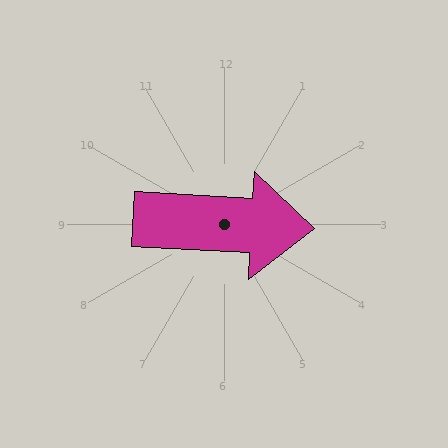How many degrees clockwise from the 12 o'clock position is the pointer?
Approximately 93 degrees.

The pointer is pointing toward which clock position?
Roughly 3 o'clock.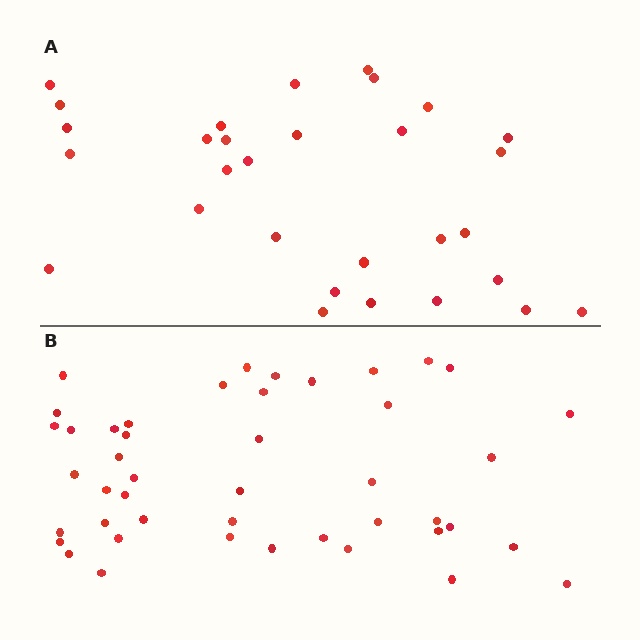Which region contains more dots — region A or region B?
Region B (the bottom region) has more dots.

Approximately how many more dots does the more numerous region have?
Region B has approximately 15 more dots than region A.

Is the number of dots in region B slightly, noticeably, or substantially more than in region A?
Region B has substantially more. The ratio is roughly 1.5 to 1.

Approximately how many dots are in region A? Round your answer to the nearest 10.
About 30 dots.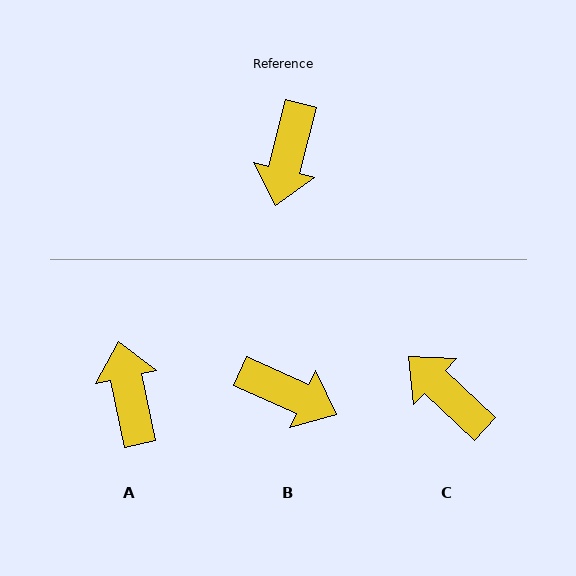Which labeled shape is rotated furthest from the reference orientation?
A, about 154 degrees away.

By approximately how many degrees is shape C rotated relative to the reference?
Approximately 119 degrees clockwise.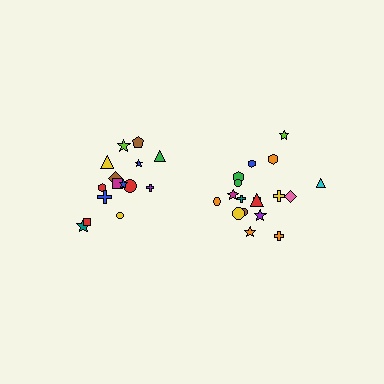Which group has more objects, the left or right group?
The right group.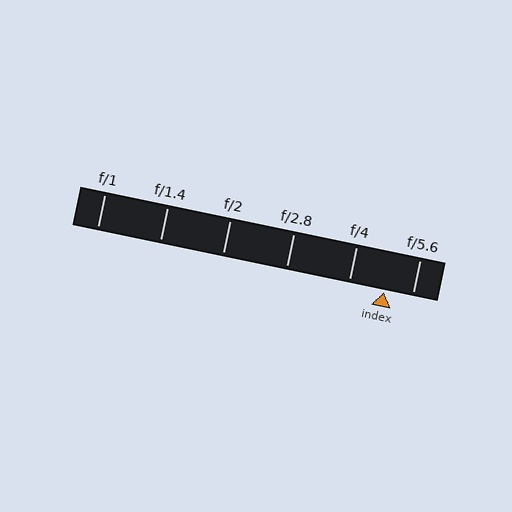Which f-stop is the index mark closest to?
The index mark is closest to f/5.6.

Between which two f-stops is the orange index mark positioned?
The index mark is between f/4 and f/5.6.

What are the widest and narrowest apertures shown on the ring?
The widest aperture shown is f/1 and the narrowest is f/5.6.